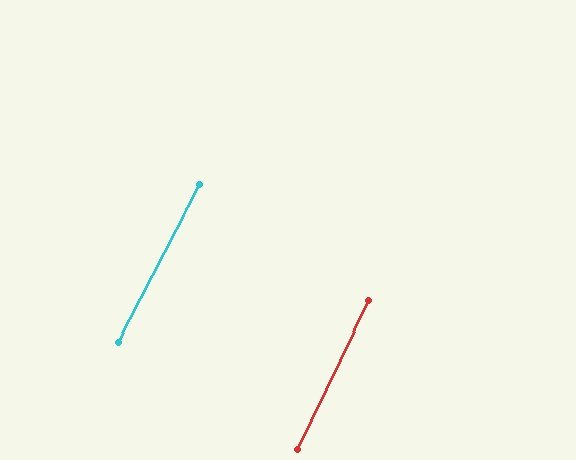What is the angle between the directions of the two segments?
Approximately 1 degree.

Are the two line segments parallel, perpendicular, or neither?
Parallel — their directions differ by only 1.5°.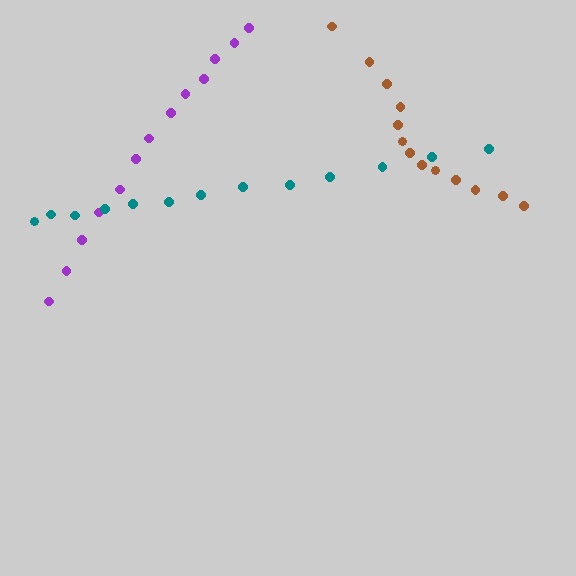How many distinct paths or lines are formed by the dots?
There are 3 distinct paths.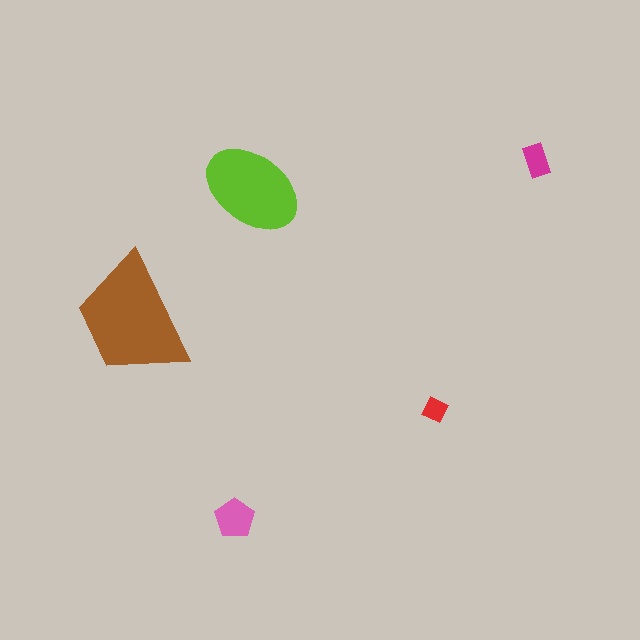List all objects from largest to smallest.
The brown trapezoid, the lime ellipse, the pink pentagon, the magenta rectangle, the red diamond.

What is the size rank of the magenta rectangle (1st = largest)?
4th.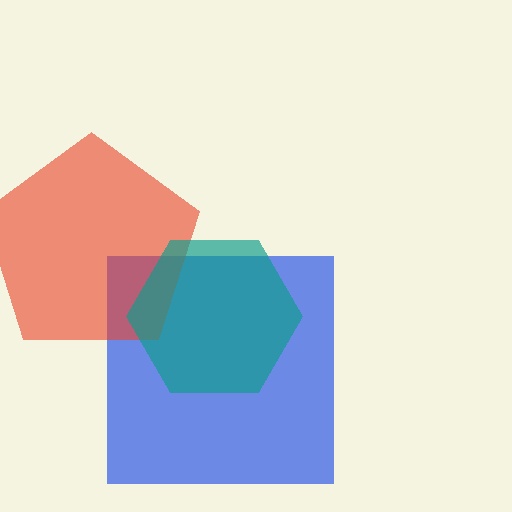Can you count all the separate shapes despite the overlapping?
Yes, there are 3 separate shapes.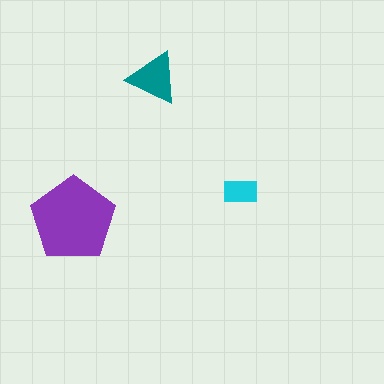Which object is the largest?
The purple pentagon.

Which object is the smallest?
The cyan rectangle.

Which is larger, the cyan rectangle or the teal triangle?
The teal triangle.